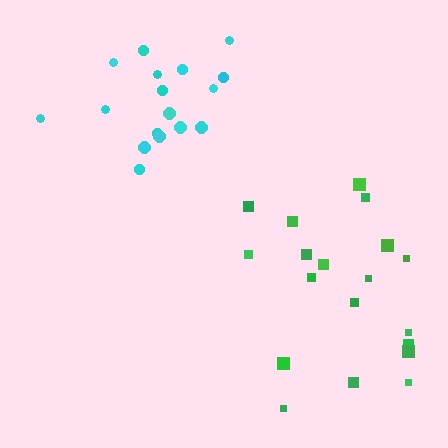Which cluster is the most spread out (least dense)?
Green.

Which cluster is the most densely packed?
Cyan.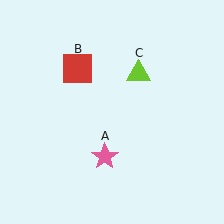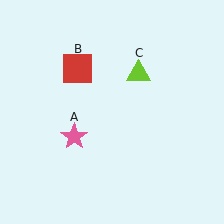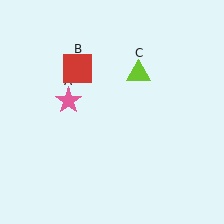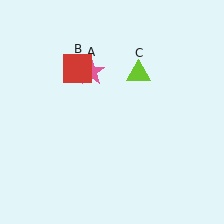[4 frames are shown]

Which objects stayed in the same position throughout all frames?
Red square (object B) and lime triangle (object C) remained stationary.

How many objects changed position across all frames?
1 object changed position: pink star (object A).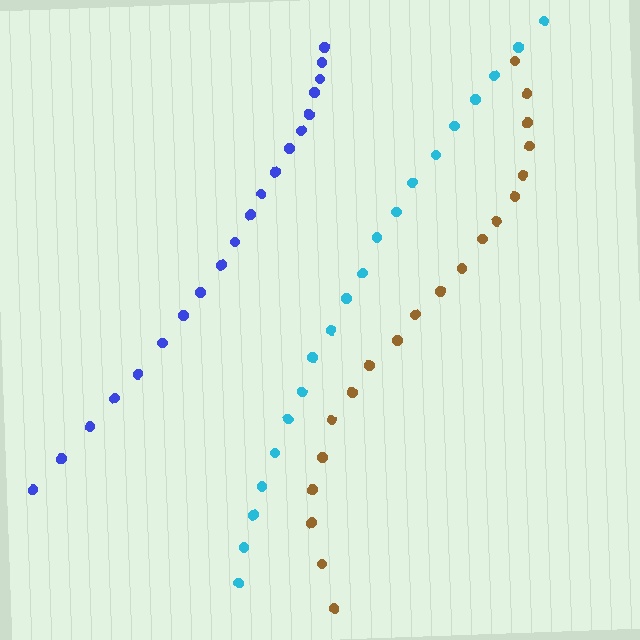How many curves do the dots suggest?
There are 3 distinct paths.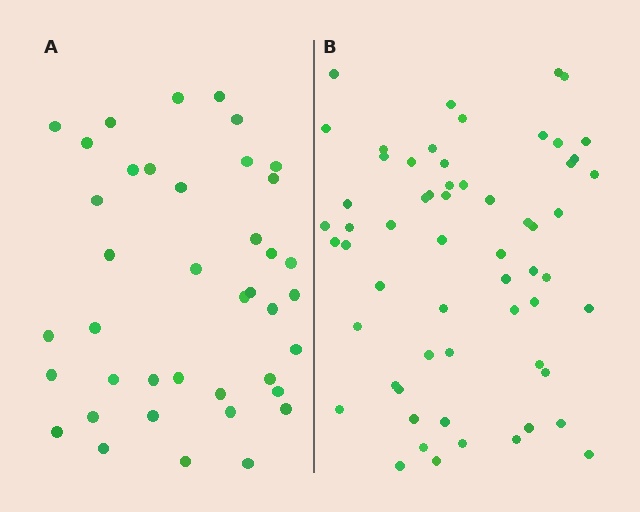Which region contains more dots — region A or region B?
Region B (the right region) has more dots.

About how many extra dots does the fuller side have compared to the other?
Region B has approximately 20 more dots than region A.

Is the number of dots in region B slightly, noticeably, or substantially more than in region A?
Region B has substantially more. The ratio is roughly 1.5 to 1.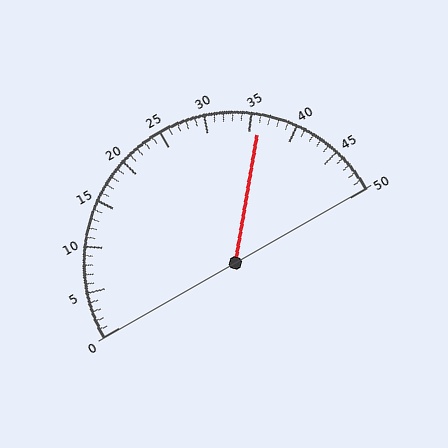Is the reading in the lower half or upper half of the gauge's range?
The reading is in the upper half of the range (0 to 50).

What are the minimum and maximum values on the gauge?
The gauge ranges from 0 to 50.